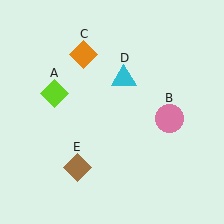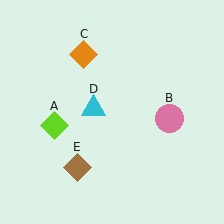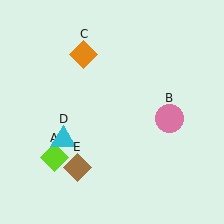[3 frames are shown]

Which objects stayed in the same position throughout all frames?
Pink circle (object B) and orange diamond (object C) and brown diamond (object E) remained stationary.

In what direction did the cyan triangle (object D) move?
The cyan triangle (object D) moved down and to the left.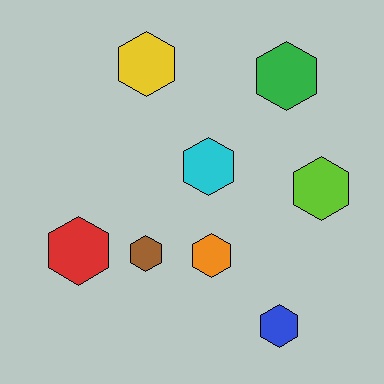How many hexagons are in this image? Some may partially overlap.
There are 8 hexagons.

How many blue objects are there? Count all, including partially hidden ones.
There is 1 blue object.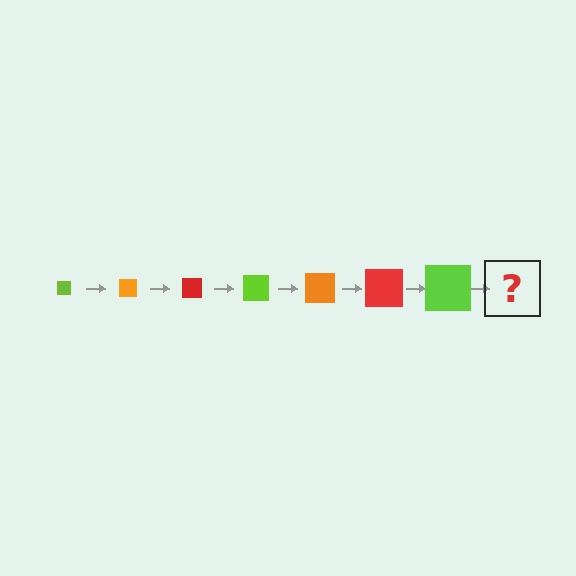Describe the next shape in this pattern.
It should be an orange square, larger than the previous one.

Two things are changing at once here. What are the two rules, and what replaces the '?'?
The two rules are that the square grows larger each step and the color cycles through lime, orange, and red. The '?' should be an orange square, larger than the previous one.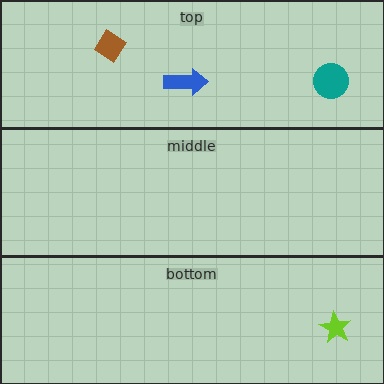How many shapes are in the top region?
3.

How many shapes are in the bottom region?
1.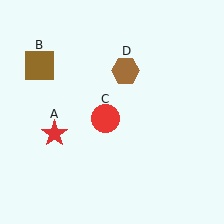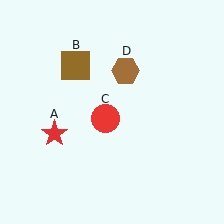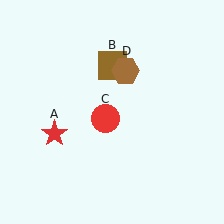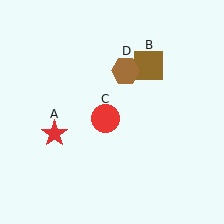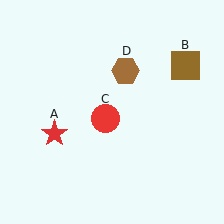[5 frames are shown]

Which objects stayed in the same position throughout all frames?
Red star (object A) and red circle (object C) and brown hexagon (object D) remained stationary.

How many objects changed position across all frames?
1 object changed position: brown square (object B).